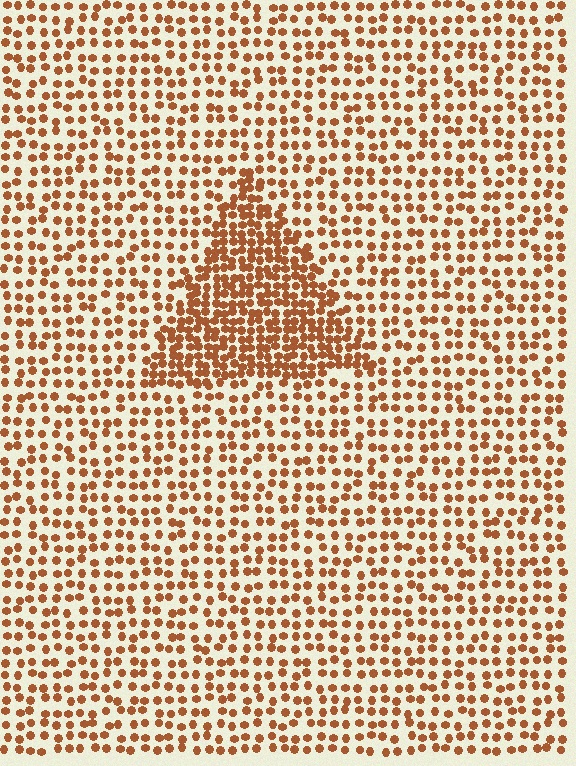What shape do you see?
I see a triangle.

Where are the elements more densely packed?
The elements are more densely packed inside the triangle boundary.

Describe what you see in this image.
The image contains small brown elements arranged at two different densities. A triangle-shaped region is visible where the elements are more densely packed than the surrounding area.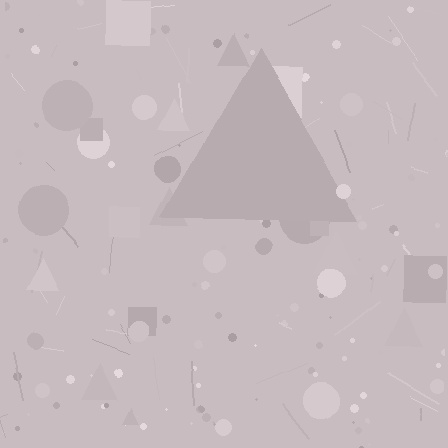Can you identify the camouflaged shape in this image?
The camouflaged shape is a triangle.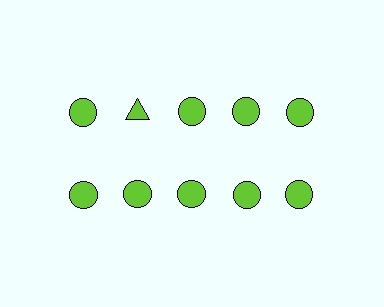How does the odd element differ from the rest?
It has a different shape: triangle instead of circle.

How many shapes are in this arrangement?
There are 10 shapes arranged in a grid pattern.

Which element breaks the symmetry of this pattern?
The lime triangle in the top row, second from left column breaks the symmetry. All other shapes are lime circles.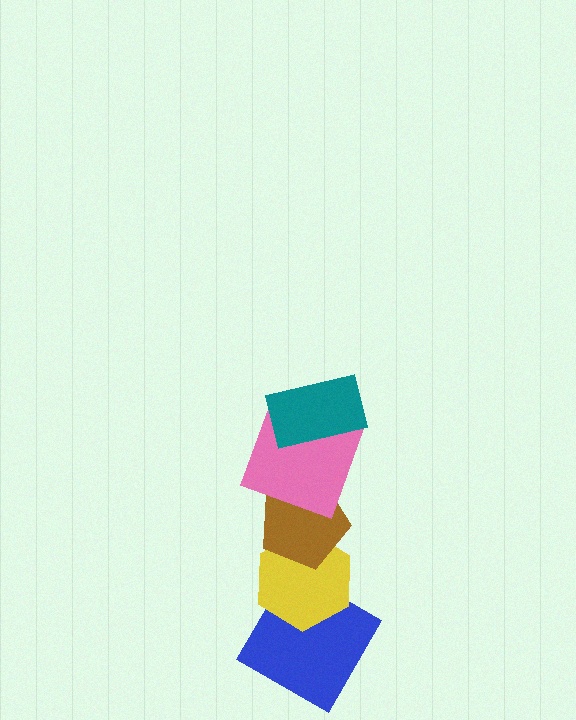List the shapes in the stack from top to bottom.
From top to bottom: the teal rectangle, the pink square, the brown pentagon, the yellow hexagon, the blue diamond.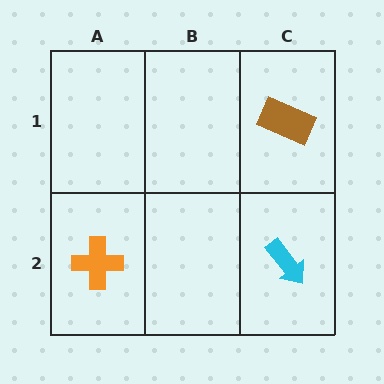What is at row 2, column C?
A cyan arrow.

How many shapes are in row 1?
1 shape.